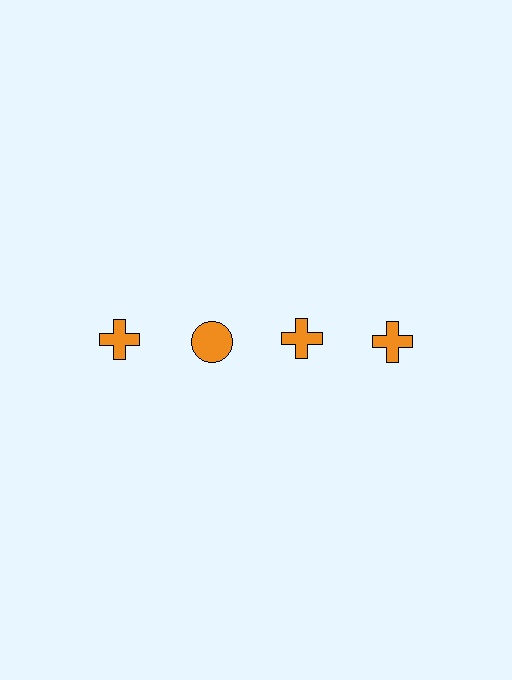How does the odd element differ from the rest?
It has a different shape: circle instead of cross.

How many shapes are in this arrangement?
There are 4 shapes arranged in a grid pattern.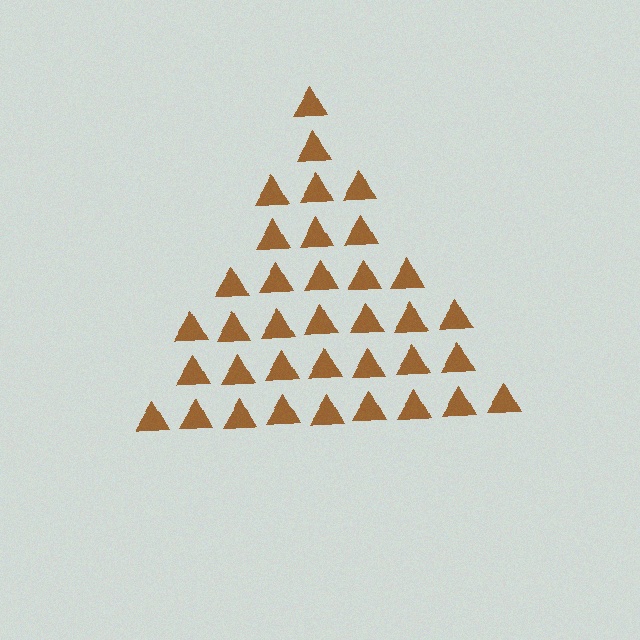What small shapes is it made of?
It is made of small triangles.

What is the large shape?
The large shape is a triangle.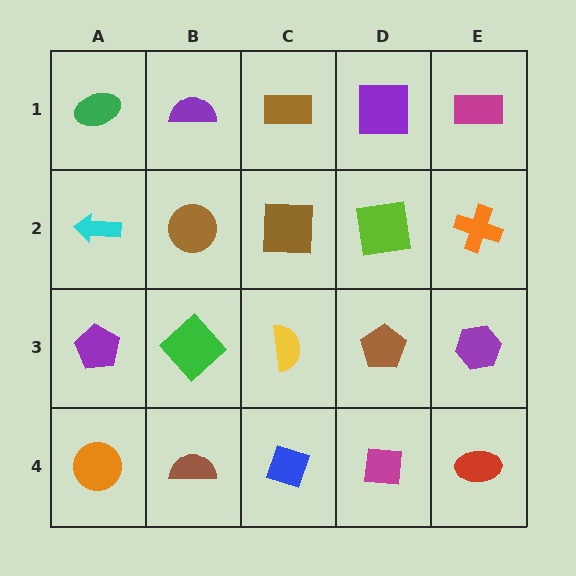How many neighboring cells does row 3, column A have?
3.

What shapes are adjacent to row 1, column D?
A lime square (row 2, column D), a brown rectangle (row 1, column C), a magenta rectangle (row 1, column E).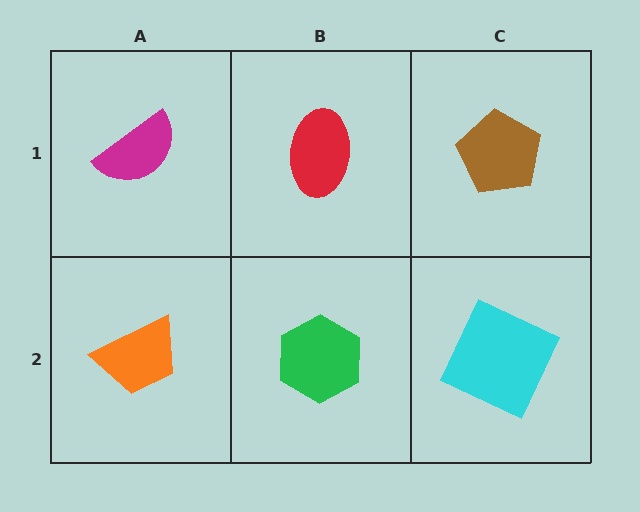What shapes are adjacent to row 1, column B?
A green hexagon (row 2, column B), a magenta semicircle (row 1, column A), a brown pentagon (row 1, column C).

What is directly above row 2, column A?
A magenta semicircle.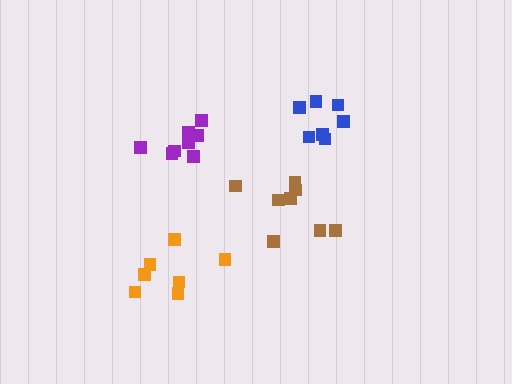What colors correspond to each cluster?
The clusters are colored: brown, orange, blue, purple.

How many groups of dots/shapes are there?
There are 4 groups.